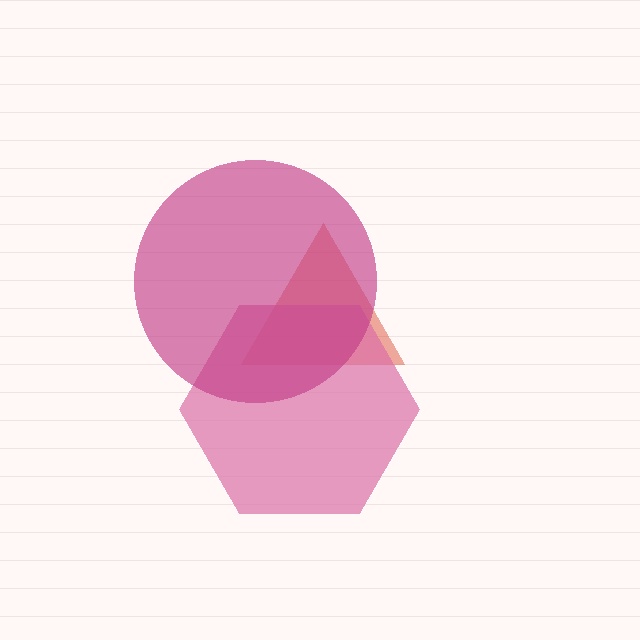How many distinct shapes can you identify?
There are 3 distinct shapes: a red triangle, a pink hexagon, a magenta circle.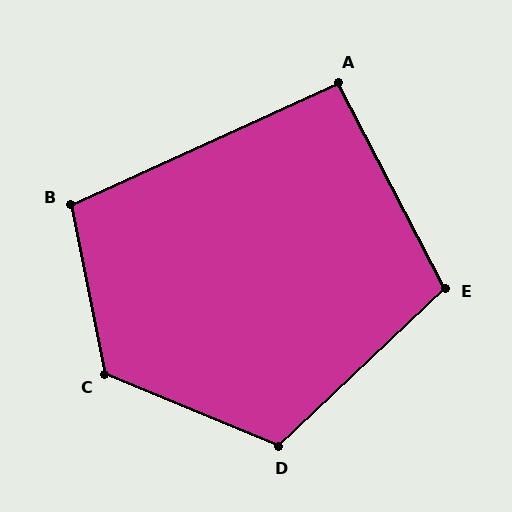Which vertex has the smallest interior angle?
A, at approximately 93 degrees.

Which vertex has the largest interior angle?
C, at approximately 124 degrees.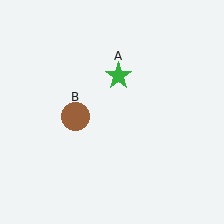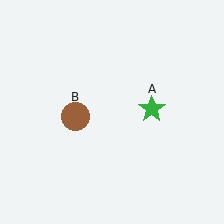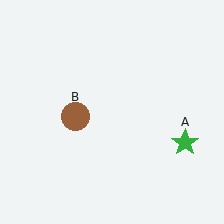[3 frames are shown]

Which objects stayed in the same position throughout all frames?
Brown circle (object B) remained stationary.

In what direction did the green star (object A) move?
The green star (object A) moved down and to the right.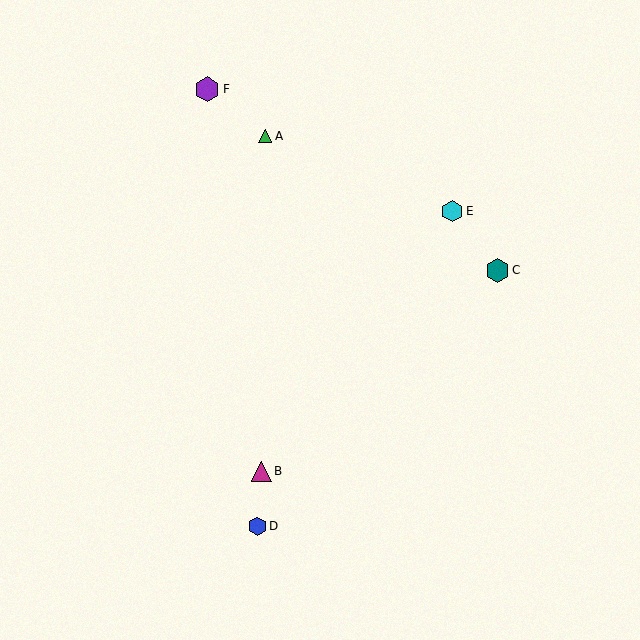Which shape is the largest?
The purple hexagon (labeled F) is the largest.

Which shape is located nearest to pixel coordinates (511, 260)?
The teal hexagon (labeled C) at (497, 270) is nearest to that location.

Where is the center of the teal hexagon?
The center of the teal hexagon is at (497, 270).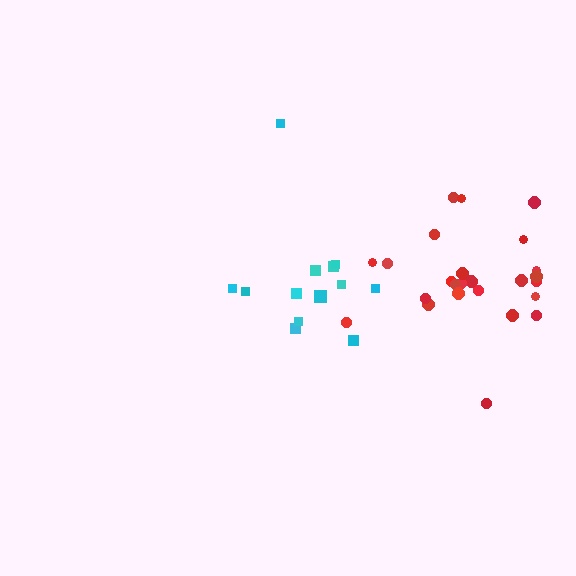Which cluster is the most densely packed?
Red.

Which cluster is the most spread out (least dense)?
Cyan.